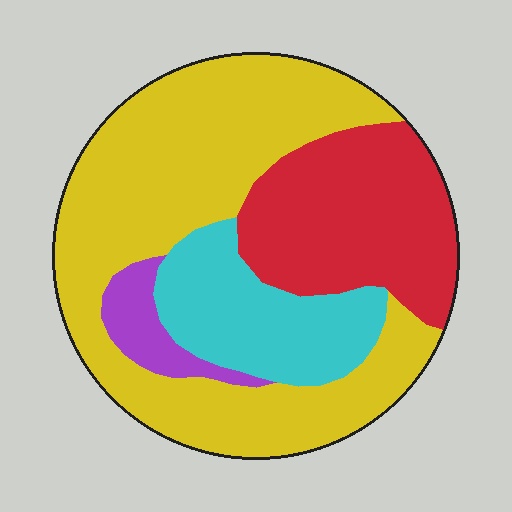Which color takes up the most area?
Yellow, at roughly 50%.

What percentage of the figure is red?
Red takes up between a sixth and a third of the figure.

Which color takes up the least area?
Purple, at roughly 5%.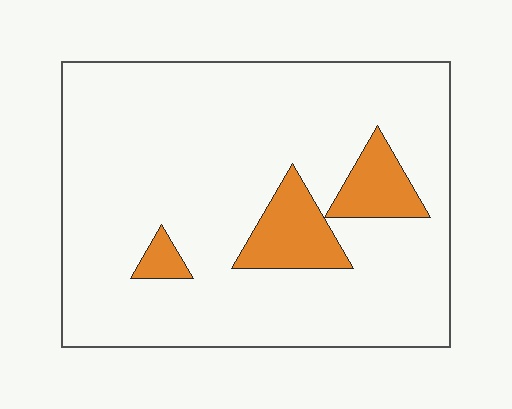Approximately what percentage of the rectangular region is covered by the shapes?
Approximately 10%.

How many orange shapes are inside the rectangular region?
3.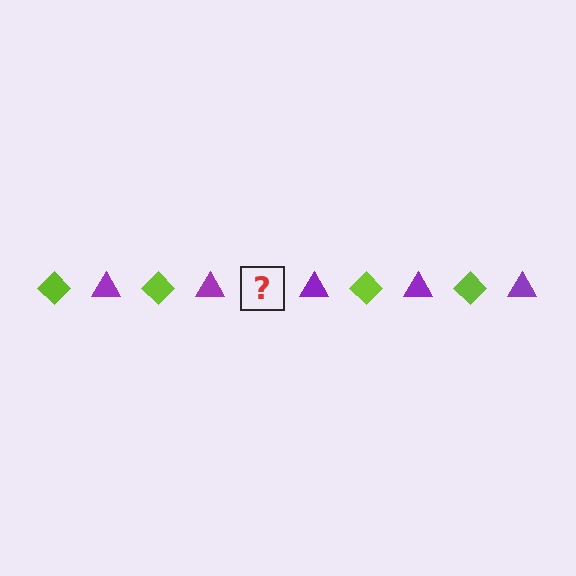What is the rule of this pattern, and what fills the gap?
The rule is that the pattern alternates between lime diamond and purple triangle. The gap should be filled with a lime diamond.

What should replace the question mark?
The question mark should be replaced with a lime diamond.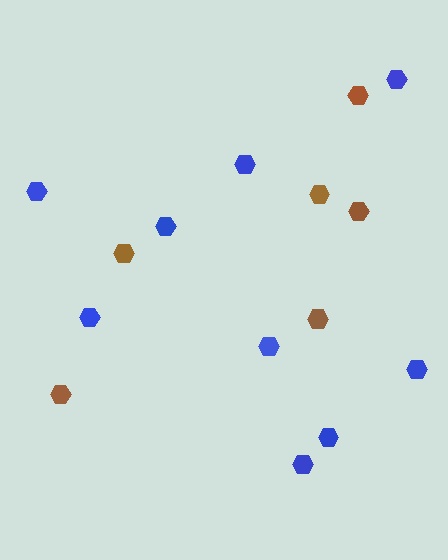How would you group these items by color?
There are 2 groups: one group of blue hexagons (9) and one group of brown hexagons (6).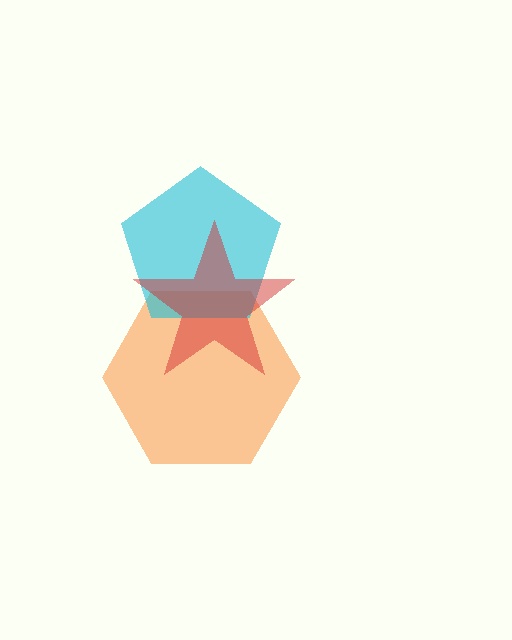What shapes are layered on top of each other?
The layered shapes are: an orange hexagon, a cyan pentagon, a red star.